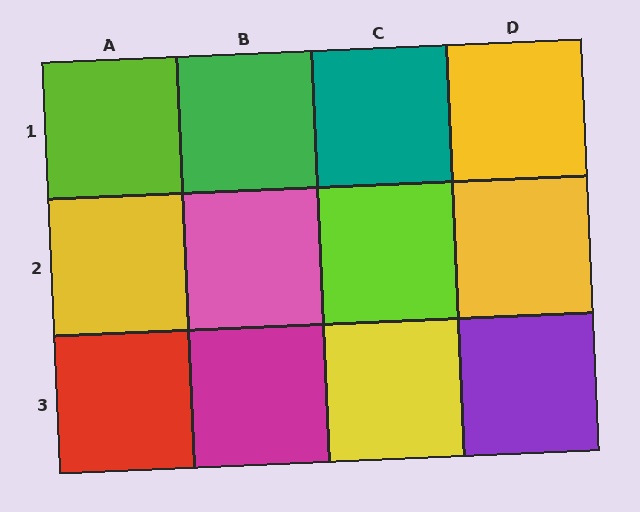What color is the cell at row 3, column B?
Magenta.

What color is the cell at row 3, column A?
Red.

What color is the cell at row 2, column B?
Pink.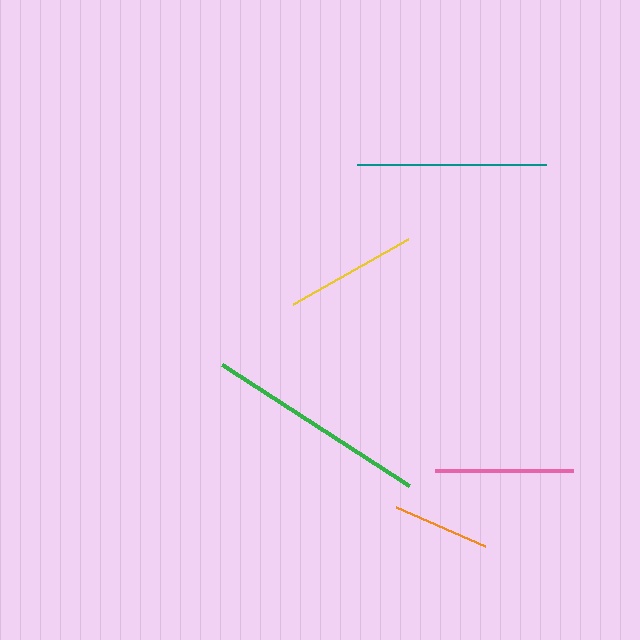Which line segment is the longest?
The green line is the longest at approximately 222 pixels.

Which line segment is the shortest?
The orange line is the shortest at approximately 97 pixels.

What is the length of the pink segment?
The pink segment is approximately 137 pixels long.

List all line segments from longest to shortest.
From longest to shortest: green, teal, pink, yellow, orange.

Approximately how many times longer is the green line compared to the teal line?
The green line is approximately 1.2 times the length of the teal line.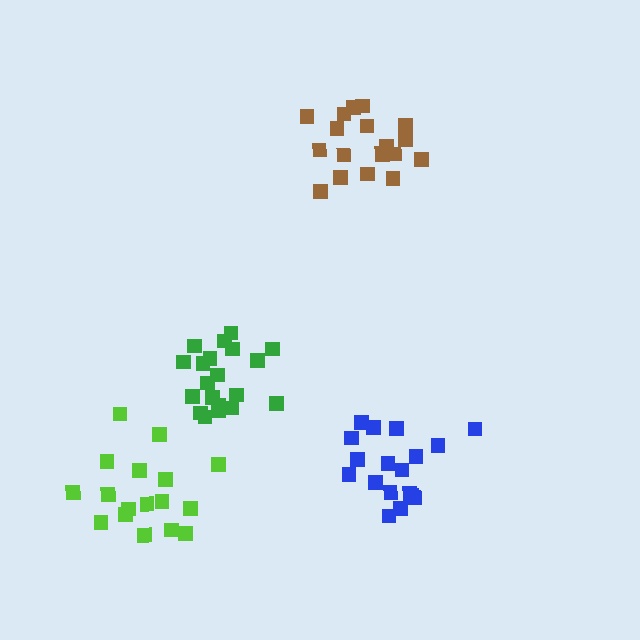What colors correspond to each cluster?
The clusters are colored: green, blue, brown, lime.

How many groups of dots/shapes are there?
There are 4 groups.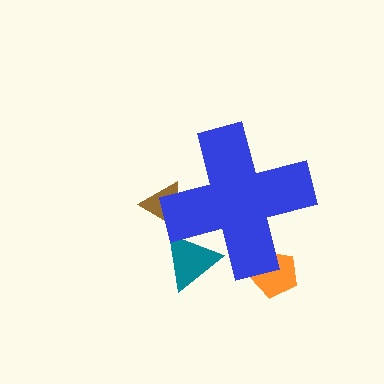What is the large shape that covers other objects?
A blue cross.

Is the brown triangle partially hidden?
Yes, the brown triangle is partially hidden behind the blue cross.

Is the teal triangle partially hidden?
Yes, the teal triangle is partially hidden behind the blue cross.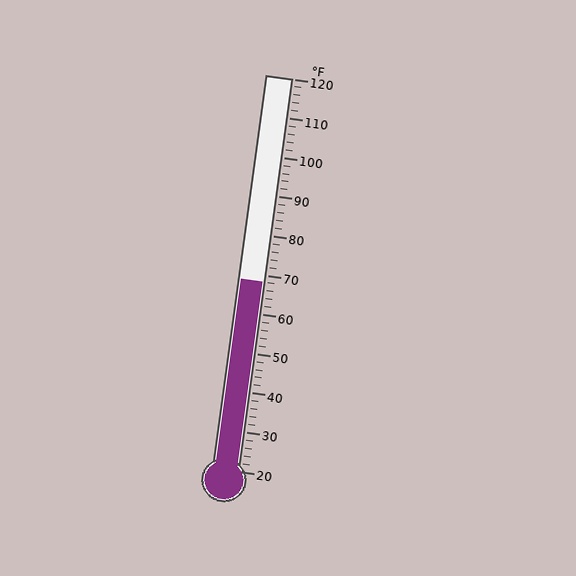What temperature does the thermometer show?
The thermometer shows approximately 68°F.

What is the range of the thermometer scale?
The thermometer scale ranges from 20°F to 120°F.